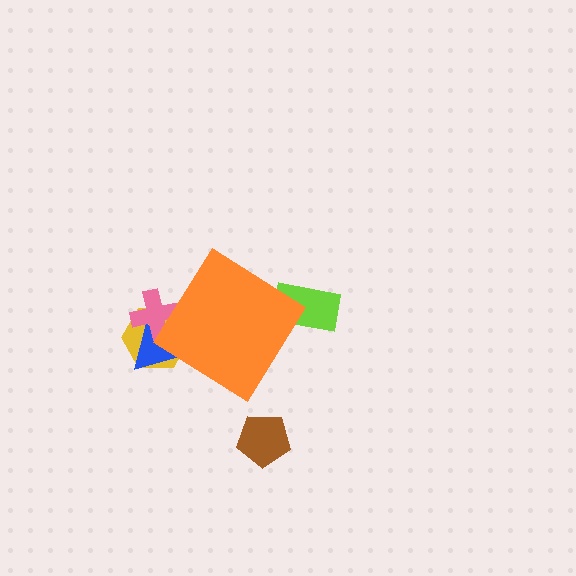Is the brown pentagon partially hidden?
No, the brown pentagon is fully visible.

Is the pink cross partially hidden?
Yes, the pink cross is partially hidden behind the orange diamond.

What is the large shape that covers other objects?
An orange diamond.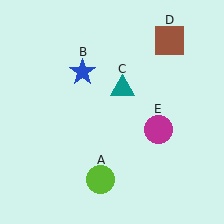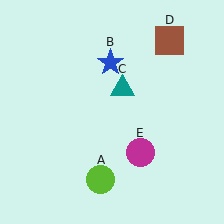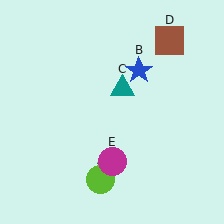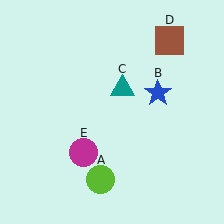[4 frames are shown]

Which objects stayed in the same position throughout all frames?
Lime circle (object A) and teal triangle (object C) and brown square (object D) remained stationary.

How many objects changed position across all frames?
2 objects changed position: blue star (object B), magenta circle (object E).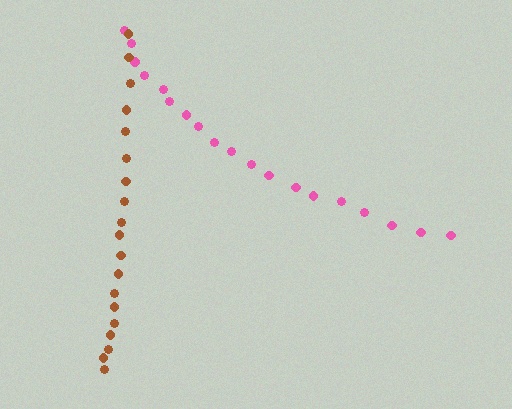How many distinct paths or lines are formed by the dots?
There are 2 distinct paths.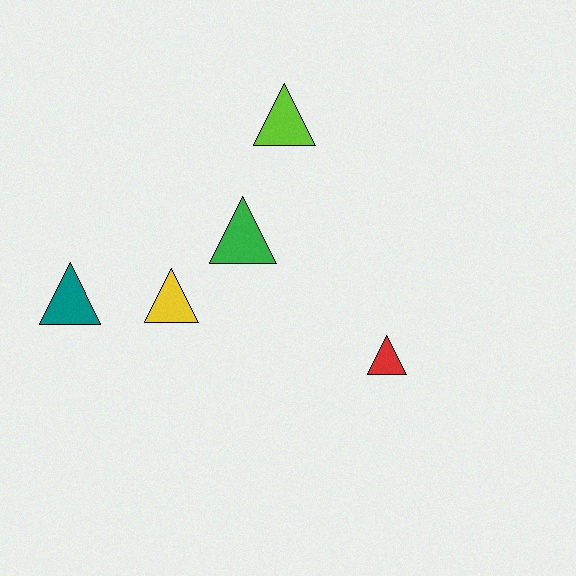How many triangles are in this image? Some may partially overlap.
There are 5 triangles.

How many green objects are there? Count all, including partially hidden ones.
There is 1 green object.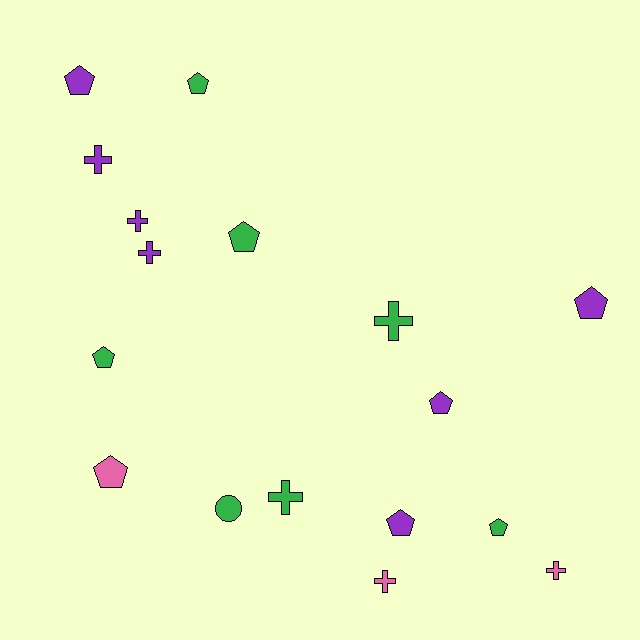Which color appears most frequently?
Purple, with 7 objects.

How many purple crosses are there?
There are 3 purple crosses.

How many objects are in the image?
There are 17 objects.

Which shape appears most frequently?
Pentagon, with 9 objects.